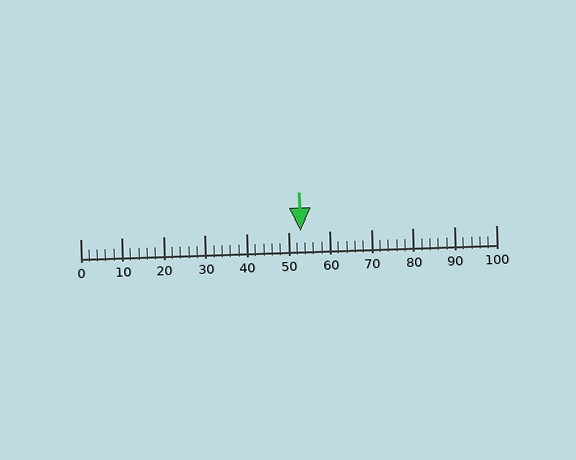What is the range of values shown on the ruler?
The ruler shows values from 0 to 100.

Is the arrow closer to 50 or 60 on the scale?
The arrow is closer to 50.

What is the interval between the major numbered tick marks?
The major tick marks are spaced 10 units apart.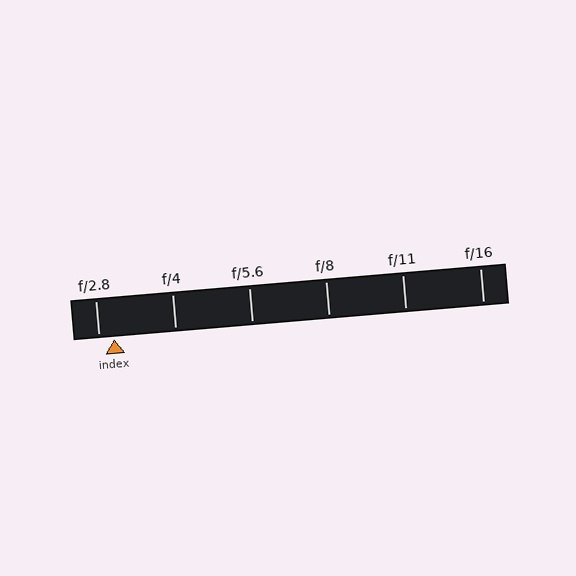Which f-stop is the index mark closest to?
The index mark is closest to f/2.8.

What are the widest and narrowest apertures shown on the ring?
The widest aperture shown is f/2.8 and the narrowest is f/16.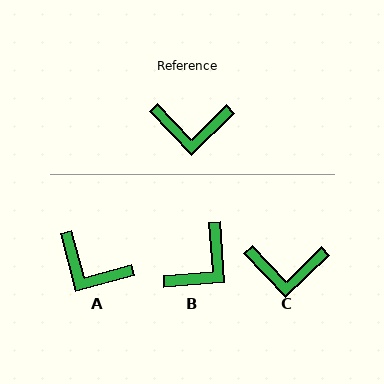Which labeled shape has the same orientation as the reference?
C.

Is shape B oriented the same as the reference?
No, it is off by about 50 degrees.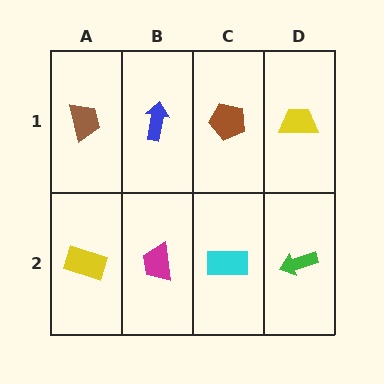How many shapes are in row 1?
4 shapes.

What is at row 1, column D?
A yellow trapezoid.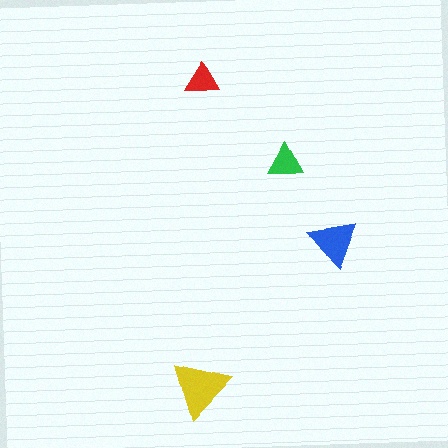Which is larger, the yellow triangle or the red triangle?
The yellow one.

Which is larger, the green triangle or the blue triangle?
The blue one.